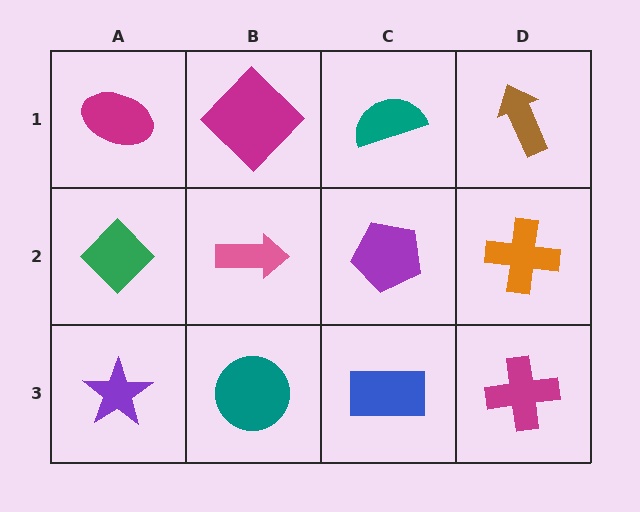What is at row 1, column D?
A brown arrow.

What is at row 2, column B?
A pink arrow.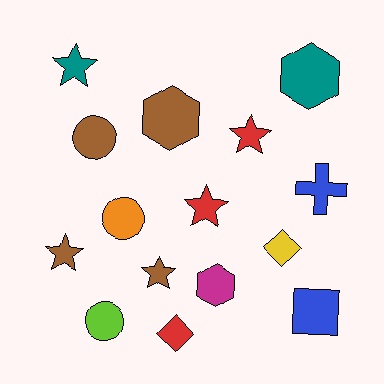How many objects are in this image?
There are 15 objects.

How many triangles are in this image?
There are no triangles.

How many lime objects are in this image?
There is 1 lime object.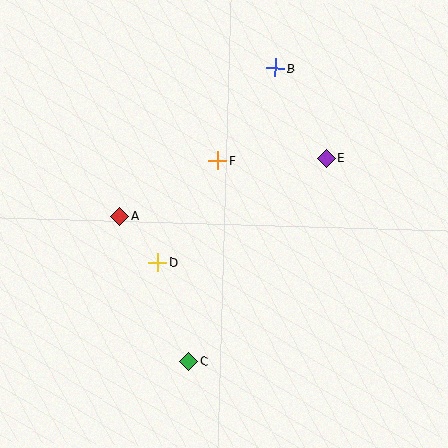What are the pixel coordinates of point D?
Point D is at (158, 262).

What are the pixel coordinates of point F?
Point F is at (218, 160).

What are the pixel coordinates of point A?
Point A is at (120, 216).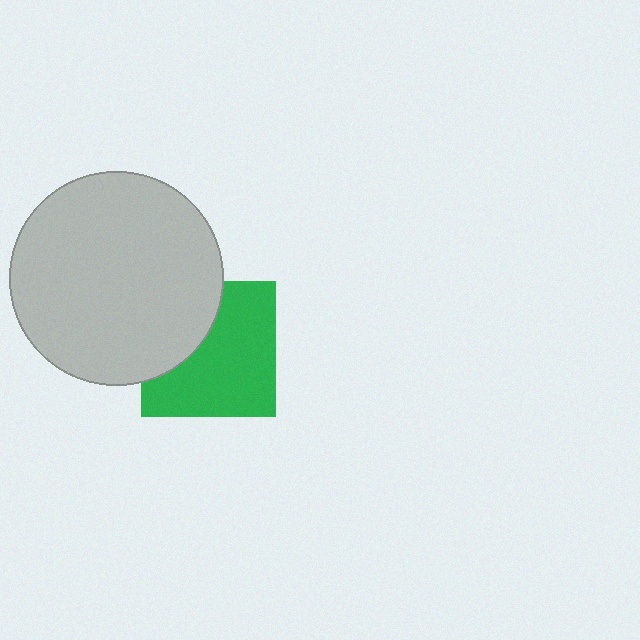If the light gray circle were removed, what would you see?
You would see the complete green square.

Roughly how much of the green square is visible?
Most of it is visible (roughly 66%).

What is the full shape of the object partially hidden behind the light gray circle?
The partially hidden object is a green square.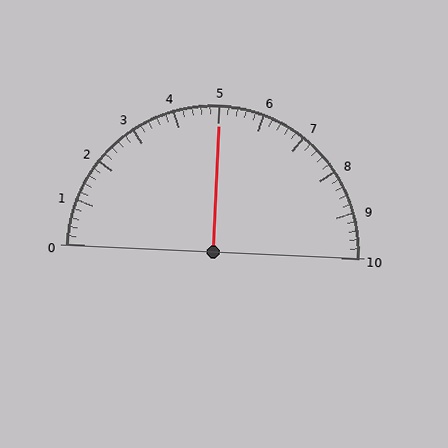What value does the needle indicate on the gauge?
The needle indicates approximately 5.0.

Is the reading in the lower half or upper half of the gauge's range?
The reading is in the upper half of the range (0 to 10).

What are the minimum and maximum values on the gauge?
The gauge ranges from 0 to 10.